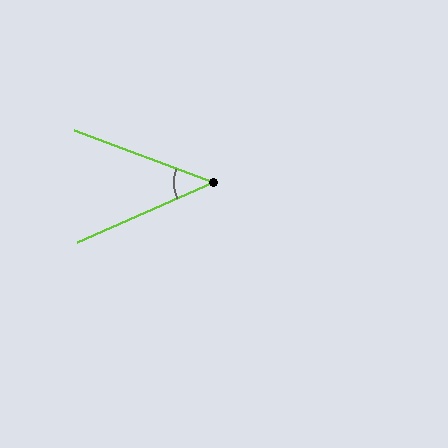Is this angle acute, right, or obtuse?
It is acute.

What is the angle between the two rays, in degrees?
Approximately 44 degrees.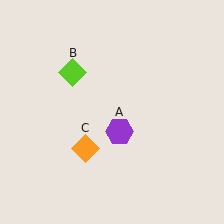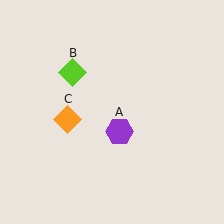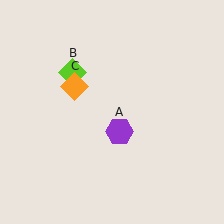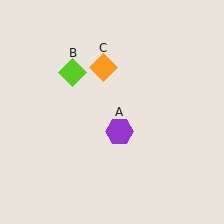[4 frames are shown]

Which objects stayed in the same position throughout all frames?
Purple hexagon (object A) and lime diamond (object B) remained stationary.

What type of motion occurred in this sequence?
The orange diamond (object C) rotated clockwise around the center of the scene.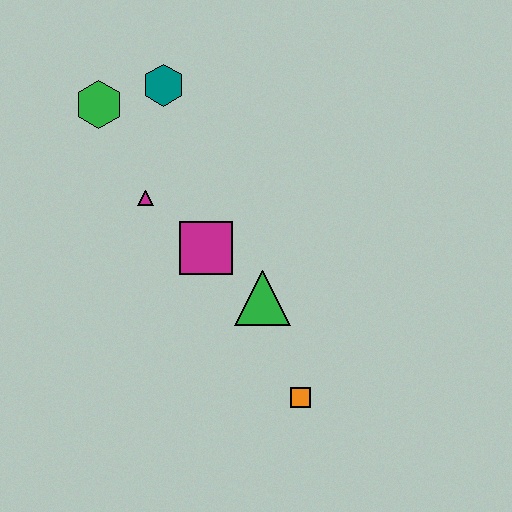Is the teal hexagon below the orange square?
No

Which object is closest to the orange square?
The green triangle is closest to the orange square.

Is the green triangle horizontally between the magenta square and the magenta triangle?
No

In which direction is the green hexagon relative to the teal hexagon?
The green hexagon is to the left of the teal hexagon.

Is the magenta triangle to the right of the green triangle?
No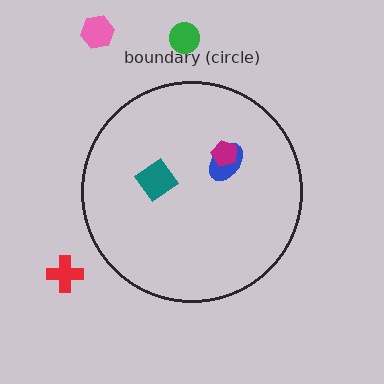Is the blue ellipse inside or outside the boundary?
Inside.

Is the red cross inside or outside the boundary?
Outside.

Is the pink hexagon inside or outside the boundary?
Outside.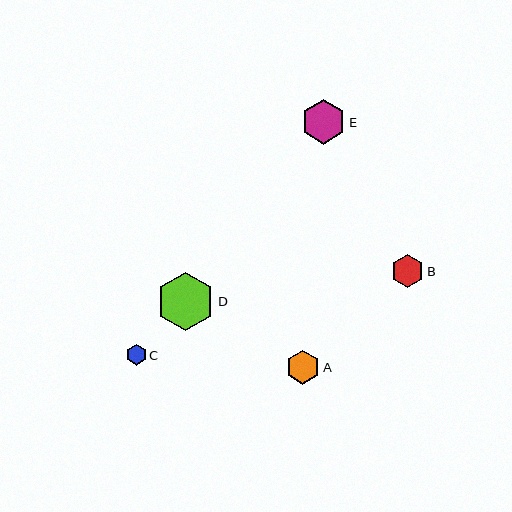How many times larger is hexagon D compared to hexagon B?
Hexagon D is approximately 1.8 times the size of hexagon B.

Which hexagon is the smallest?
Hexagon C is the smallest with a size of approximately 20 pixels.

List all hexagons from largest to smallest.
From largest to smallest: D, E, A, B, C.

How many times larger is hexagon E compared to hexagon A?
Hexagon E is approximately 1.3 times the size of hexagon A.